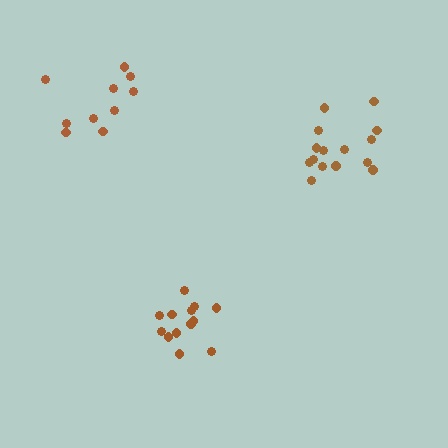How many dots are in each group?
Group 1: 10 dots, Group 2: 14 dots, Group 3: 15 dots (39 total).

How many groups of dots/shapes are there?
There are 3 groups.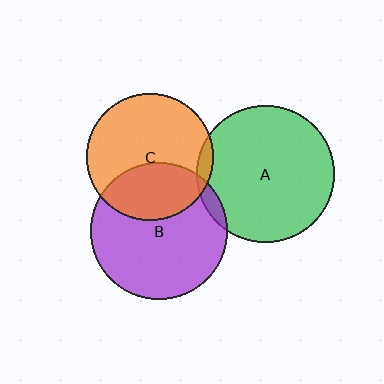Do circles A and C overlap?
Yes.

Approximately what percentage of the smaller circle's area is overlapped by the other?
Approximately 5%.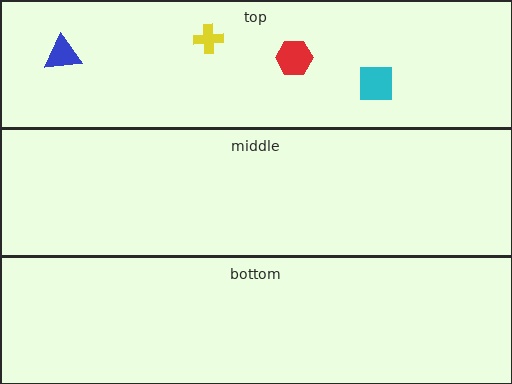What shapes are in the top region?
The cyan square, the red hexagon, the blue triangle, the yellow cross.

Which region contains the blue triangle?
The top region.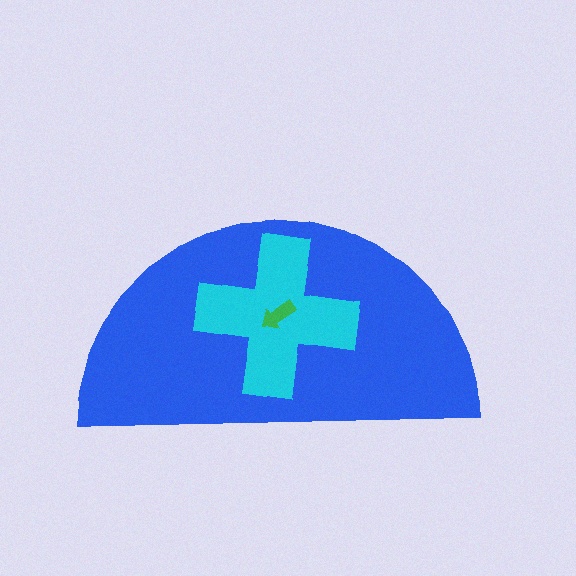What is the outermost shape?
The blue semicircle.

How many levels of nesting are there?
3.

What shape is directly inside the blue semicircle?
The cyan cross.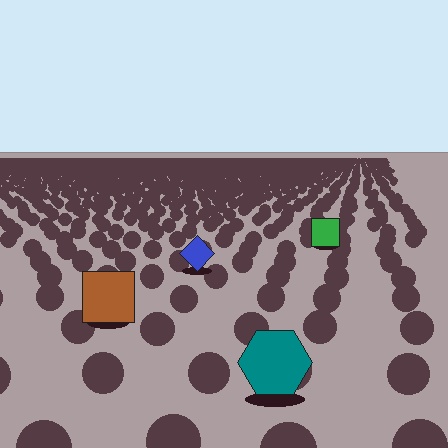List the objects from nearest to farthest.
From nearest to farthest: the teal hexagon, the brown square, the blue diamond, the green square.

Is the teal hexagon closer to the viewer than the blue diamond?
Yes. The teal hexagon is closer — you can tell from the texture gradient: the ground texture is coarser near it.